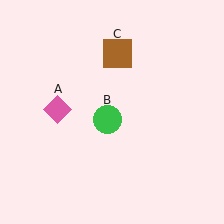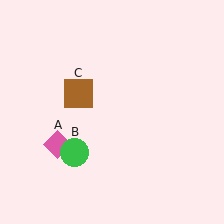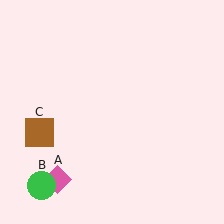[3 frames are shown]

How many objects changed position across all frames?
3 objects changed position: pink diamond (object A), green circle (object B), brown square (object C).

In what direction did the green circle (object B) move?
The green circle (object B) moved down and to the left.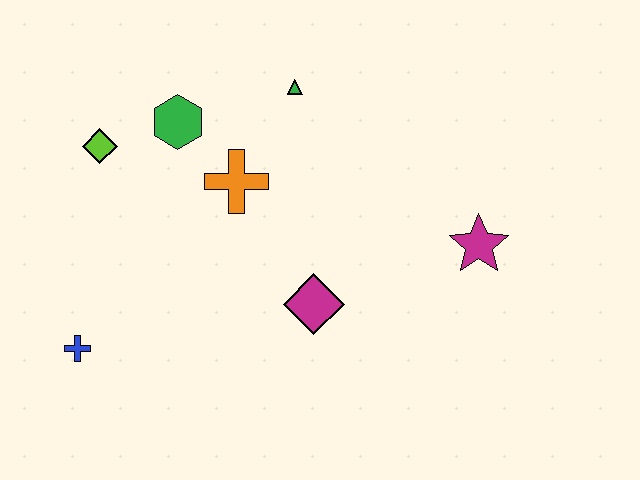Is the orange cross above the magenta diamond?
Yes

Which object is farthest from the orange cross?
The magenta star is farthest from the orange cross.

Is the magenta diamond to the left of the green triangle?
No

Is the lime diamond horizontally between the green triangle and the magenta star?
No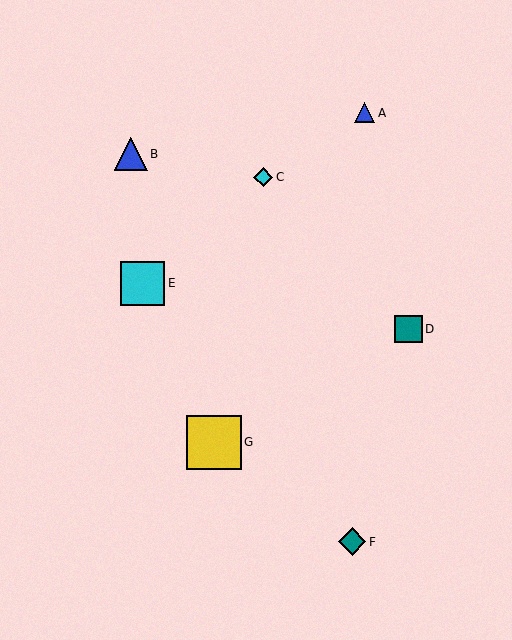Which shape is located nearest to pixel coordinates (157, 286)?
The cyan square (labeled E) at (143, 283) is nearest to that location.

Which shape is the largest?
The yellow square (labeled G) is the largest.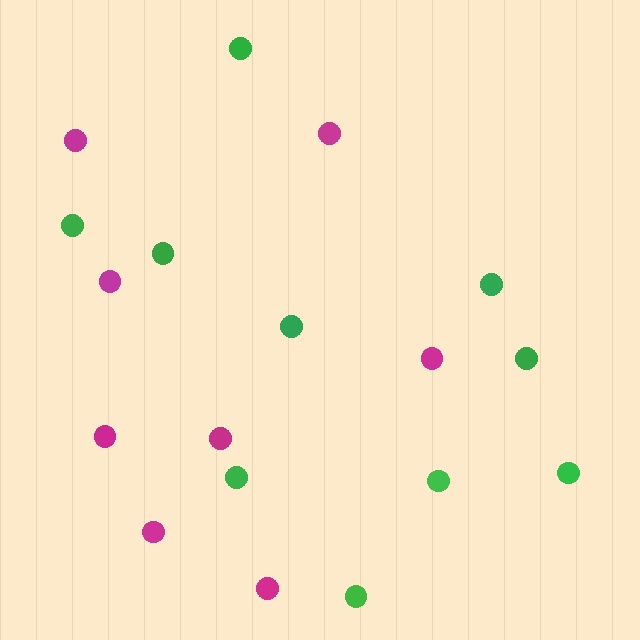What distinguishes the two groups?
There are 2 groups: one group of magenta circles (8) and one group of green circles (10).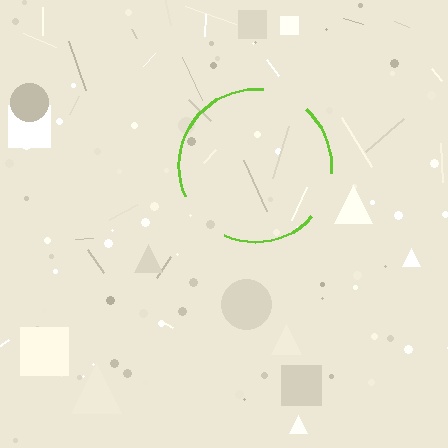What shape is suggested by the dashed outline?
The dashed outline suggests a circle.